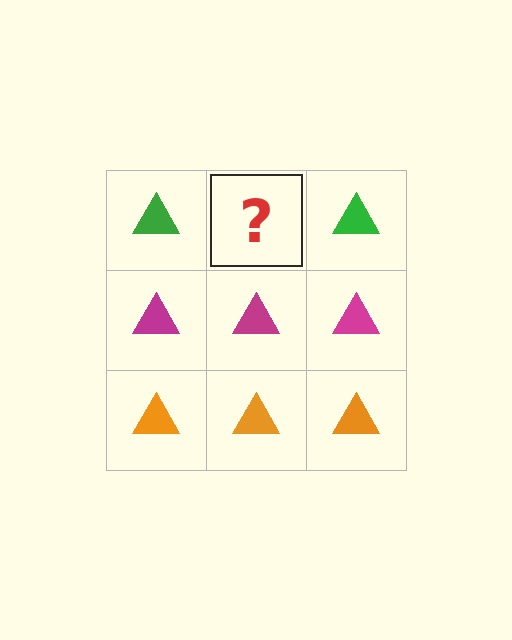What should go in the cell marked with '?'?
The missing cell should contain a green triangle.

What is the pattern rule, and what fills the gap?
The rule is that each row has a consistent color. The gap should be filled with a green triangle.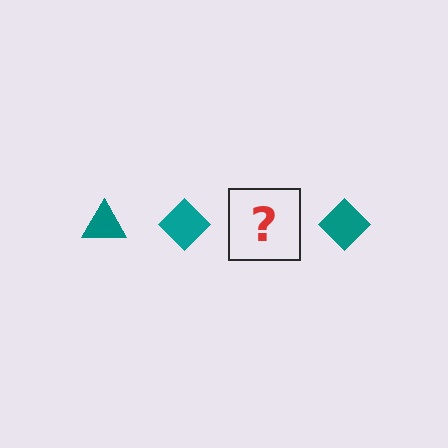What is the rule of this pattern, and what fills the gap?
The rule is that the pattern cycles through triangle, diamond shapes in teal. The gap should be filled with a teal triangle.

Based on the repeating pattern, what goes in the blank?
The blank should be a teal triangle.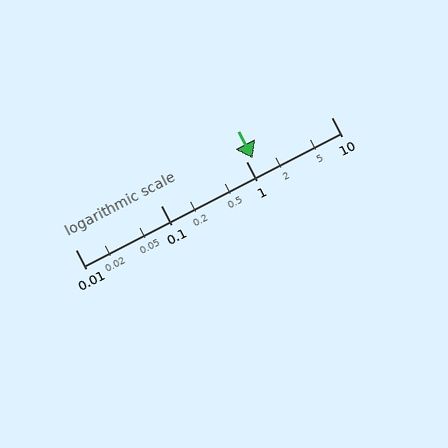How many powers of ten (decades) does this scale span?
The scale spans 3 decades, from 0.01 to 10.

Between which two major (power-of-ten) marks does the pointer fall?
The pointer is between 1 and 10.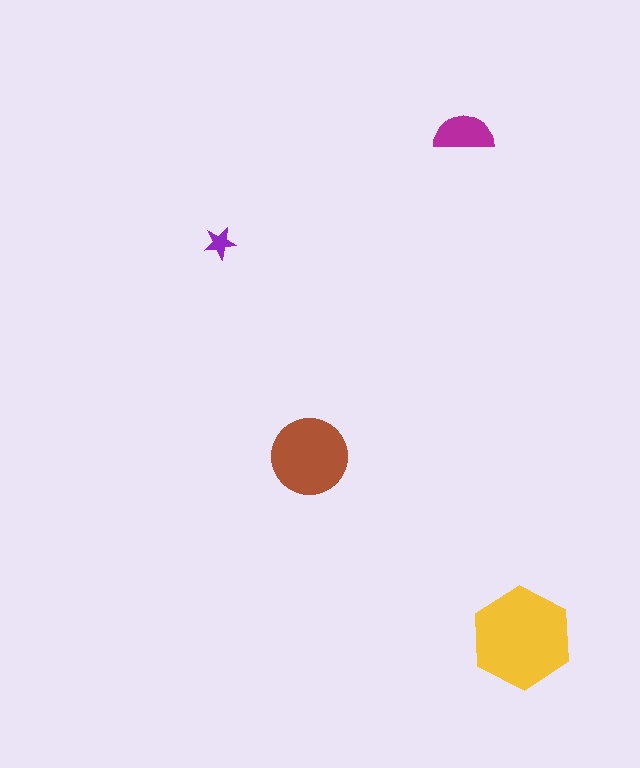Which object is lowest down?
The yellow hexagon is bottommost.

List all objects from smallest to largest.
The purple star, the magenta semicircle, the brown circle, the yellow hexagon.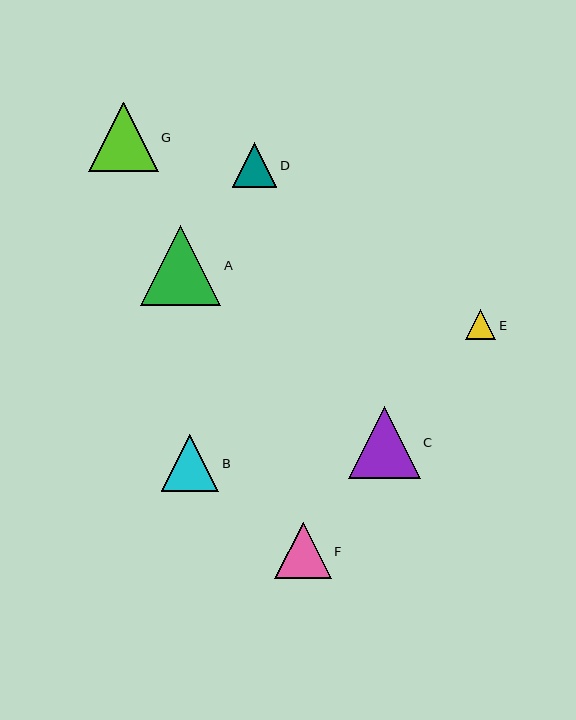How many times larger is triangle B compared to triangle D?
Triangle B is approximately 1.3 times the size of triangle D.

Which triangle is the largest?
Triangle A is the largest with a size of approximately 80 pixels.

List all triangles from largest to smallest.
From largest to smallest: A, C, G, B, F, D, E.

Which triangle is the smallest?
Triangle E is the smallest with a size of approximately 31 pixels.